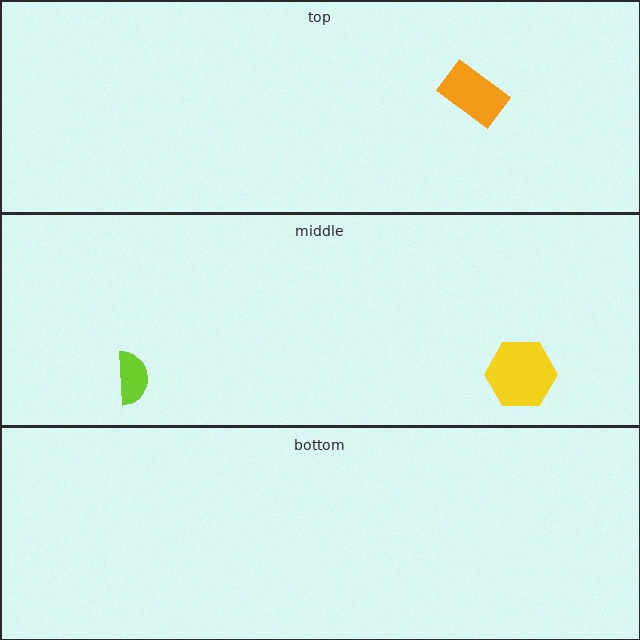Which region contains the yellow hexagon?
The middle region.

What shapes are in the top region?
The orange rectangle.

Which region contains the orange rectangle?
The top region.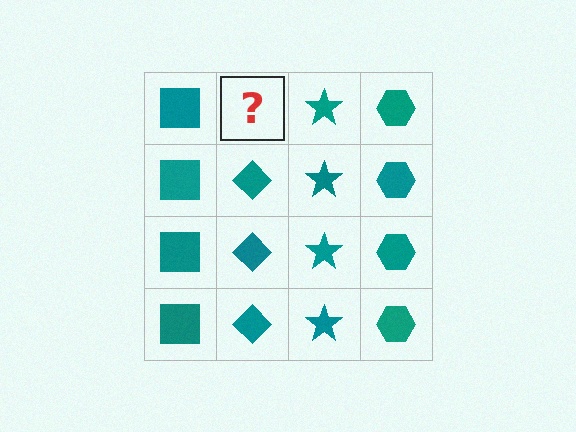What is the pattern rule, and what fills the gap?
The rule is that each column has a consistent shape. The gap should be filled with a teal diamond.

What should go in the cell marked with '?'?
The missing cell should contain a teal diamond.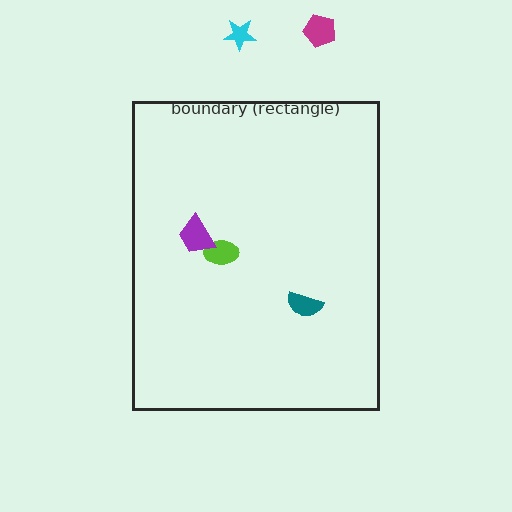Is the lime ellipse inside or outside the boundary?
Inside.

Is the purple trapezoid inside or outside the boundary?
Inside.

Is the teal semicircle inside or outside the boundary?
Inside.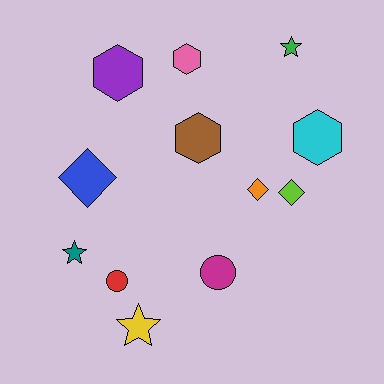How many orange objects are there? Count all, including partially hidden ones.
There is 1 orange object.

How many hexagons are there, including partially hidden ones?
There are 4 hexagons.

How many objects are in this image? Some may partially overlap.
There are 12 objects.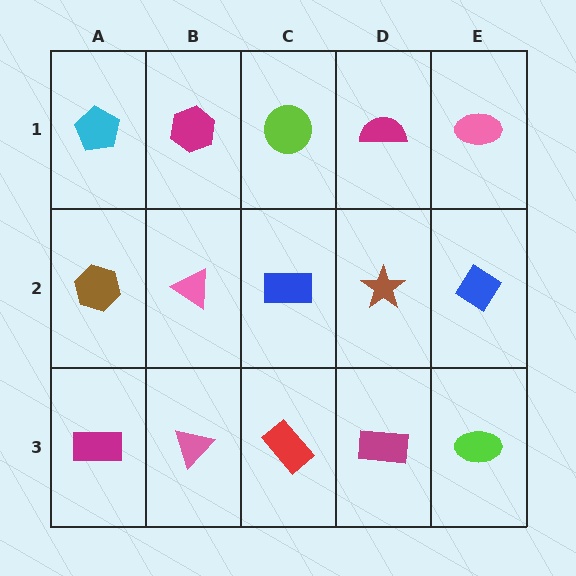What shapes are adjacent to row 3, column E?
A blue diamond (row 2, column E), a magenta rectangle (row 3, column D).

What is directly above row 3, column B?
A pink triangle.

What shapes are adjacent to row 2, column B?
A magenta hexagon (row 1, column B), a pink triangle (row 3, column B), a brown hexagon (row 2, column A), a blue rectangle (row 2, column C).